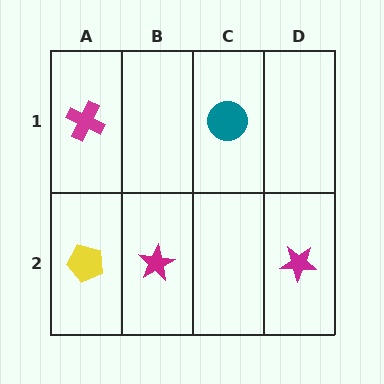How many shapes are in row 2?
3 shapes.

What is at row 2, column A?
A yellow pentagon.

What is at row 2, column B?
A magenta star.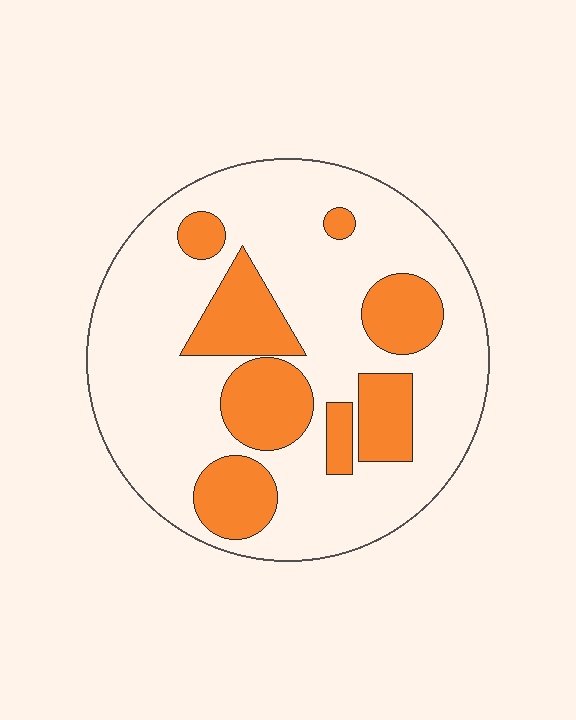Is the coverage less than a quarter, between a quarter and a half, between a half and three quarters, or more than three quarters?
Between a quarter and a half.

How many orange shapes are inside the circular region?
8.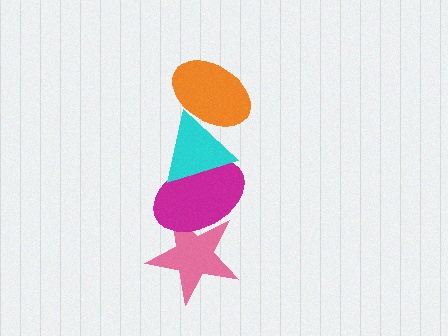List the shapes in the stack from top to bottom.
From top to bottom: the orange ellipse, the cyan triangle, the magenta ellipse, the pink star.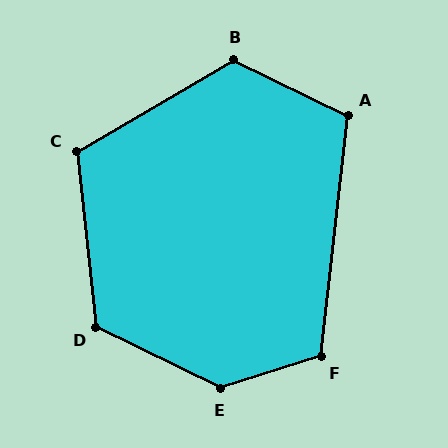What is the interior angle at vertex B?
Approximately 124 degrees (obtuse).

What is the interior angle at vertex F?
Approximately 114 degrees (obtuse).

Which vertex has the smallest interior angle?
A, at approximately 110 degrees.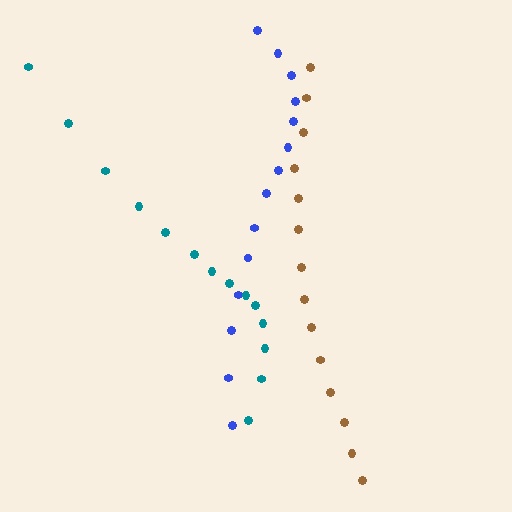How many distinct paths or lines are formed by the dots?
There are 3 distinct paths.